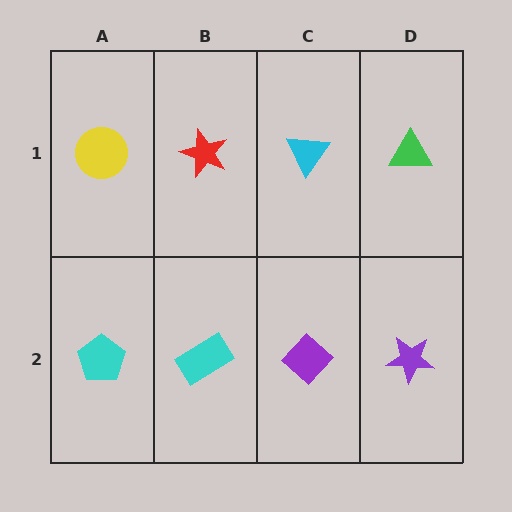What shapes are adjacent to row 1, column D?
A purple star (row 2, column D), a cyan triangle (row 1, column C).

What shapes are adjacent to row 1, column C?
A purple diamond (row 2, column C), a red star (row 1, column B), a green triangle (row 1, column D).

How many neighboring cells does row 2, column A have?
2.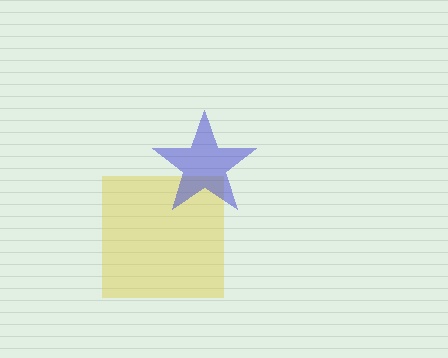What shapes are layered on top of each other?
The layered shapes are: a yellow square, a blue star.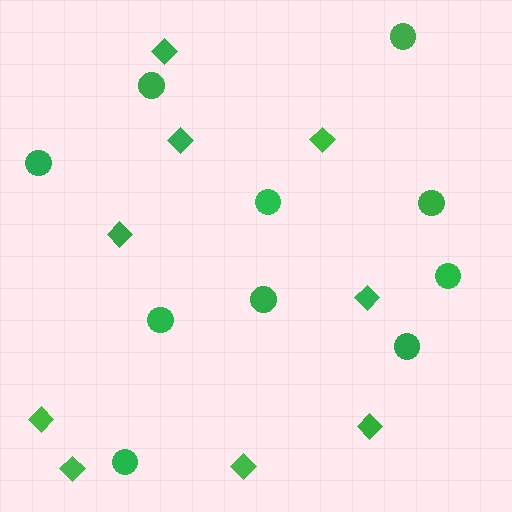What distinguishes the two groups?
There are 2 groups: one group of circles (10) and one group of diamonds (9).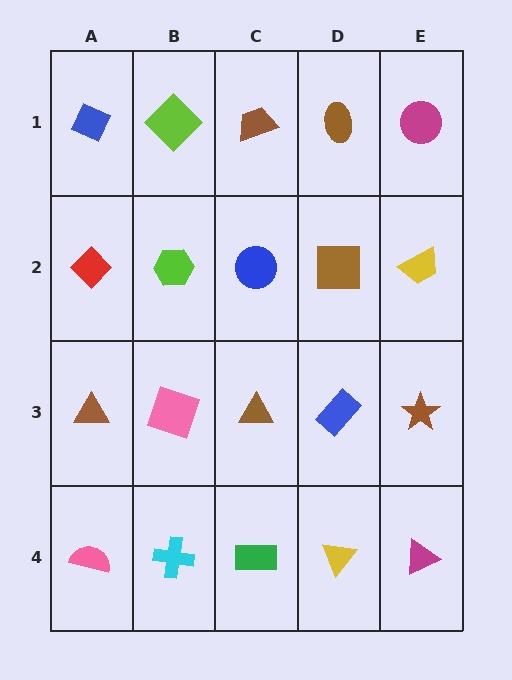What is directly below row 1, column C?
A blue circle.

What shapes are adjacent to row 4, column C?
A brown triangle (row 3, column C), a cyan cross (row 4, column B), a yellow triangle (row 4, column D).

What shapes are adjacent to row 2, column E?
A magenta circle (row 1, column E), a brown star (row 3, column E), a brown square (row 2, column D).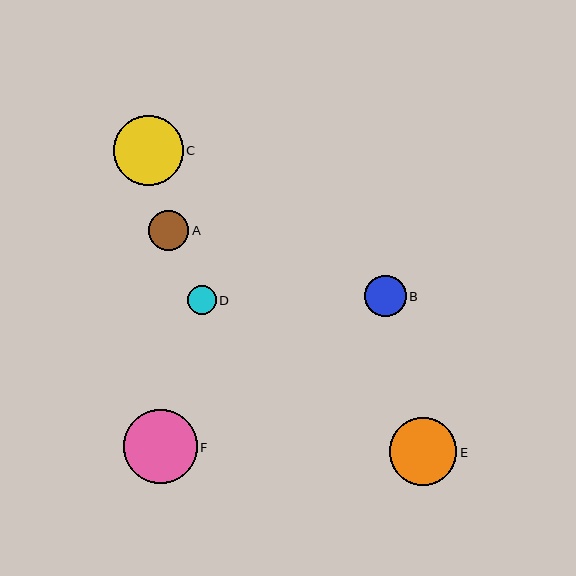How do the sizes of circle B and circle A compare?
Circle B and circle A are approximately the same size.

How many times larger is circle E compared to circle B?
Circle E is approximately 1.6 times the size of circle B.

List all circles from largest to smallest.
From largest to smallest: F, C, E, B, A, D.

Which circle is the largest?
Circle F is the largest with a size of approximately 74 pixels.